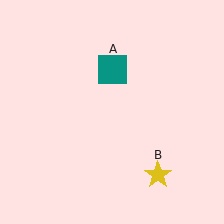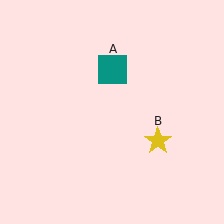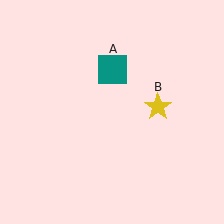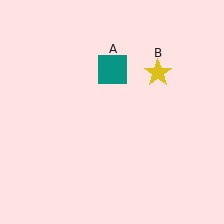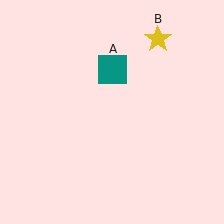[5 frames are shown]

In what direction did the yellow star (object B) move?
The yellow star (object B) moved up.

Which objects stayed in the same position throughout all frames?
Teal square (object A) remained stationary.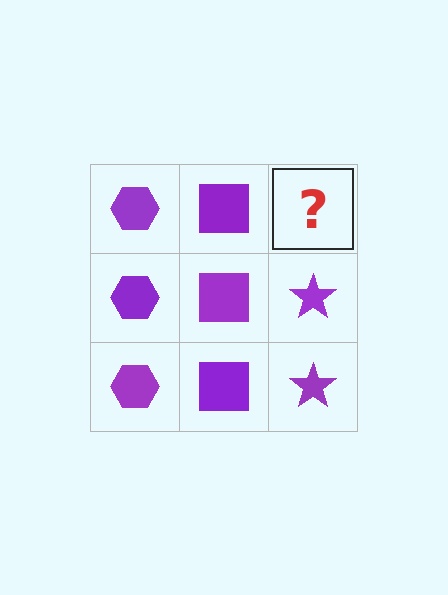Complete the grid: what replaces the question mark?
The question mark should be replaced with a purple star.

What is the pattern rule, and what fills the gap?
The rule is that each column has a consistent shape. The gap should be filled with a purple star.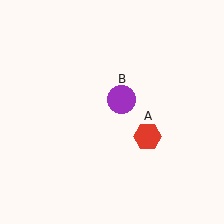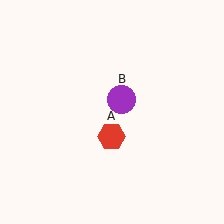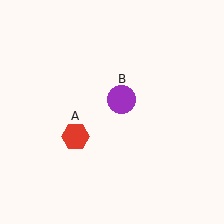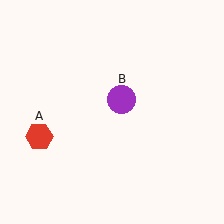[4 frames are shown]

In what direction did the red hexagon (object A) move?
The red hexagon (object A) moved left.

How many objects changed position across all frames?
1 object changed position: red hexagon (object A).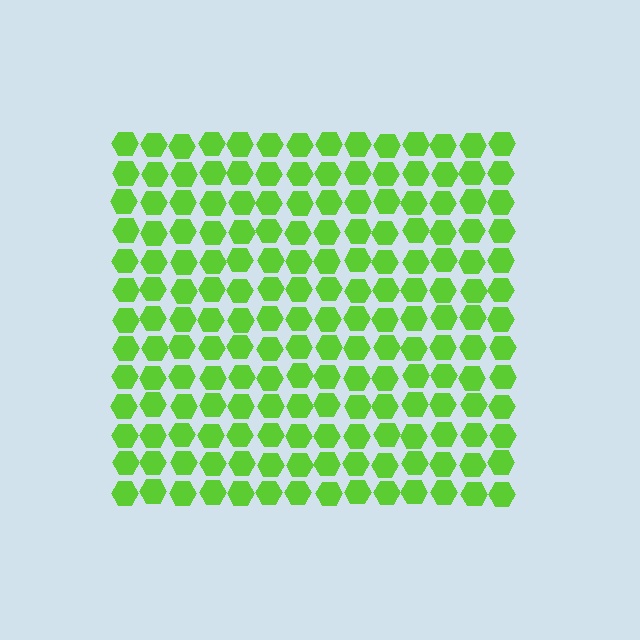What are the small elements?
The small elements are hexagons.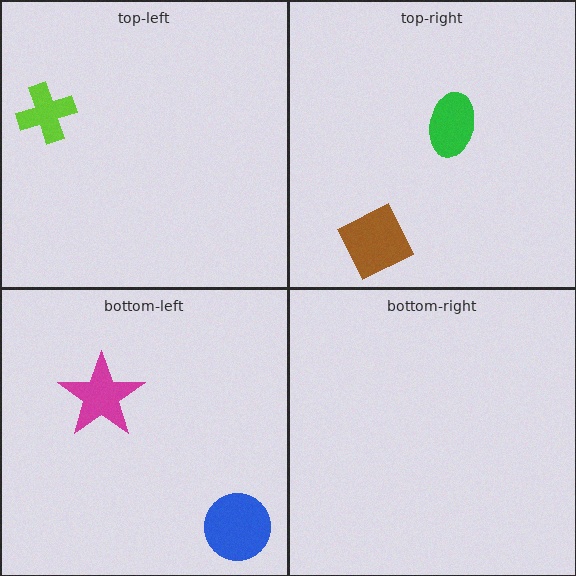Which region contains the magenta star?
The bottom-left region.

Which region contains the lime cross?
The top-left region.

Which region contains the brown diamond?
The top-right region.